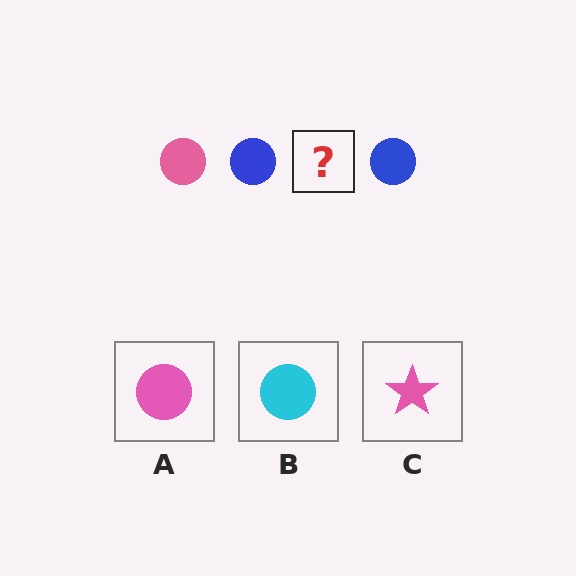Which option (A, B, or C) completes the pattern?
A.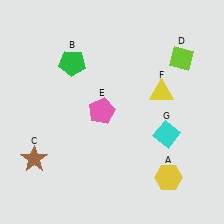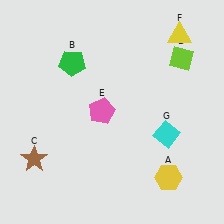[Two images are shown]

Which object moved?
The yellow triangle (F) moved up.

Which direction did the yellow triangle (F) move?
The yellow triangle (F) moved up.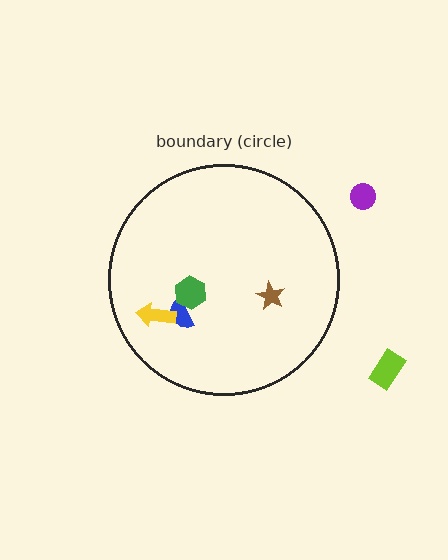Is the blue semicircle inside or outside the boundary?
Inside.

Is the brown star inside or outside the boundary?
Inside.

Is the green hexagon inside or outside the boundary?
Inside.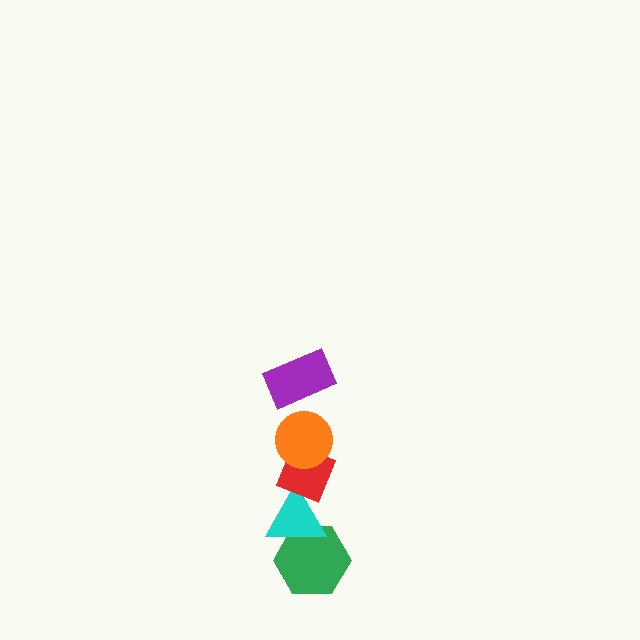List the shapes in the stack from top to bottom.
From top to bottom: the purple rectangle, the orange circle, the red diamond, the cyan triangle, the green hexagon.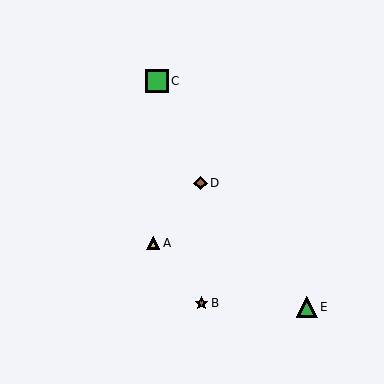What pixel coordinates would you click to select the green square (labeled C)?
Click at (157, 81) to select the green square C.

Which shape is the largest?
The green square (labeled C) is the largest.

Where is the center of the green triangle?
The center of the green triangle is at (307, 307).